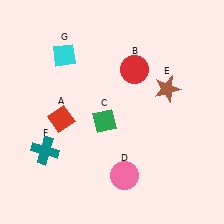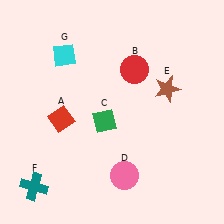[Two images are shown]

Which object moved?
The teal cross (F) moved down.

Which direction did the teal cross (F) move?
The teal cross (F) moved down.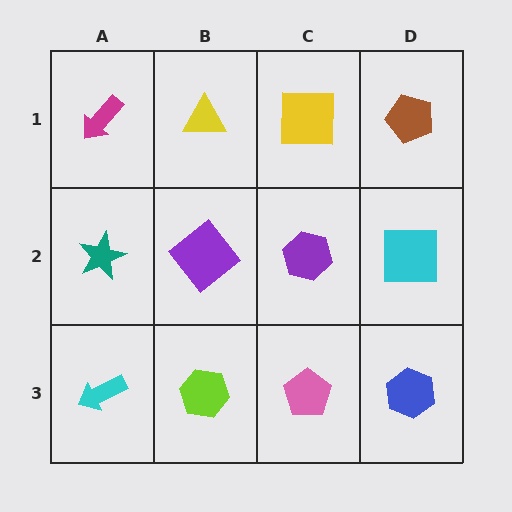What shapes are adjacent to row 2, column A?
A magenta arrow (row 1, column A), a cyan arrow (row 3, column A), a purple diamond (row 2, column B).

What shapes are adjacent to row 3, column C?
A purple hexagon (row 2, column C), a lime hexagon (row 3, column B), a blue hexagon (row 3, column D).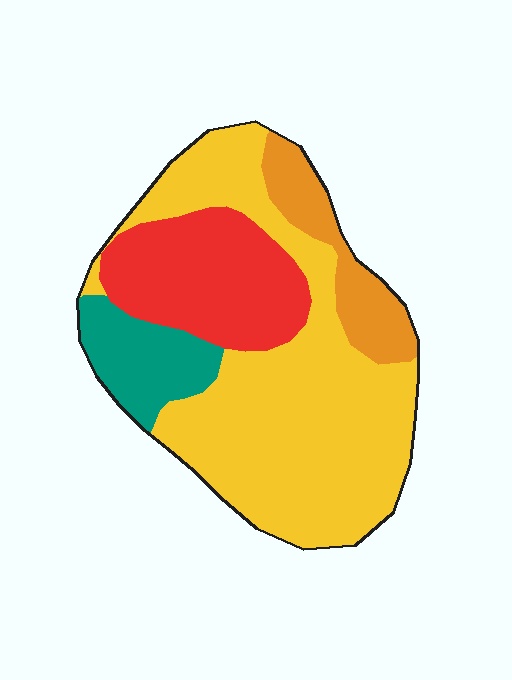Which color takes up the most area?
Yellow, at roughly 55%.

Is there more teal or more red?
Red.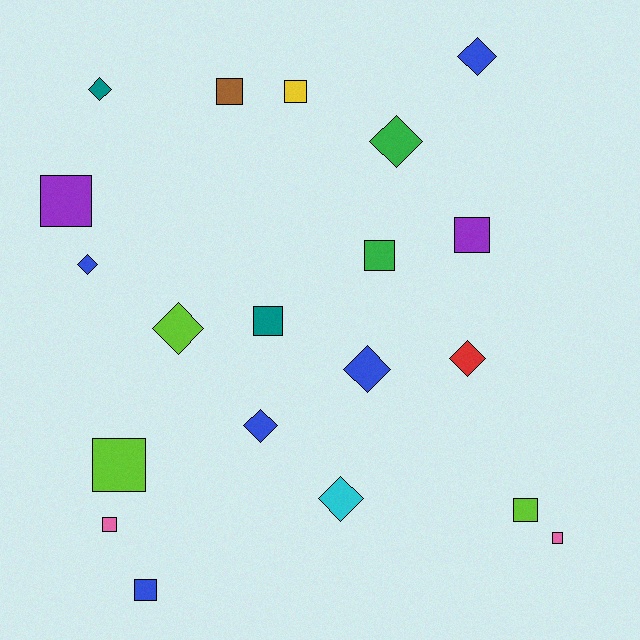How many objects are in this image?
There are 20 objects.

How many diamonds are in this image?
There are 9 diamonds.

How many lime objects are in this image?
There are 3 lime objects.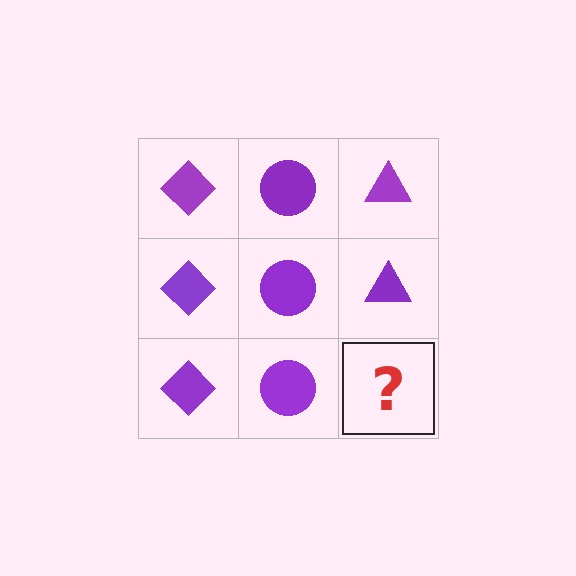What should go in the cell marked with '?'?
The missing cell should contain a purple triangle.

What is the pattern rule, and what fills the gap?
The rule is that each column has a consistent shape. The gap should be filled with a purple triangle.